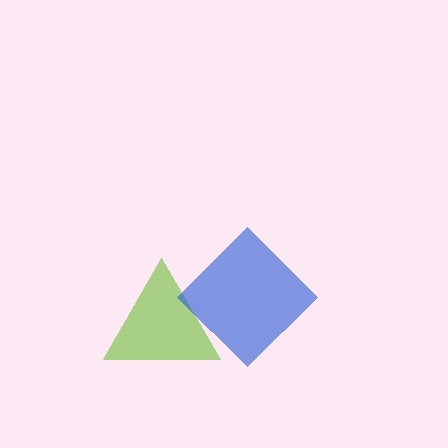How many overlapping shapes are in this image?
There are 2 overlapping shapes in the image.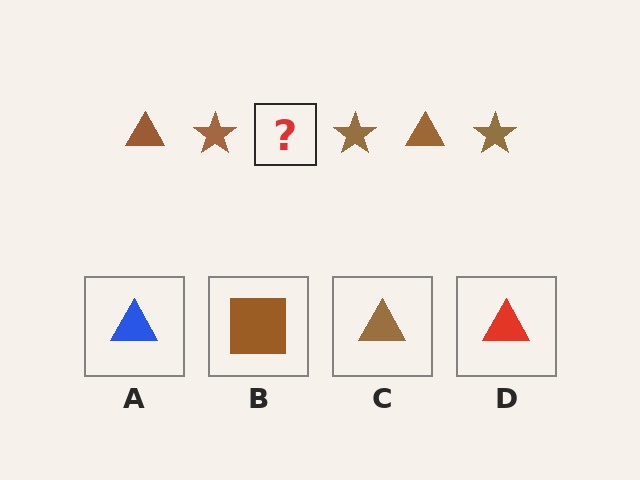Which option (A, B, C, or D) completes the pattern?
C.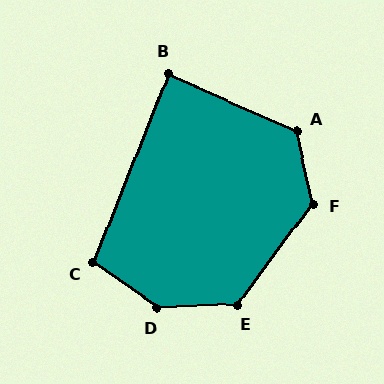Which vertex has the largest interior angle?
D, at approximately 142 degrees.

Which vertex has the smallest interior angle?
B, at approximately 87 degrees.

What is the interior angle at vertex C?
Approximately 104 degrees (obtuse).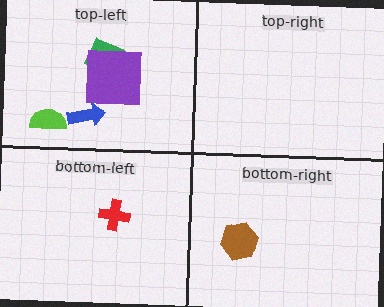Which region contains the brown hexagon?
The bottom-right region.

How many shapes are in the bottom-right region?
1.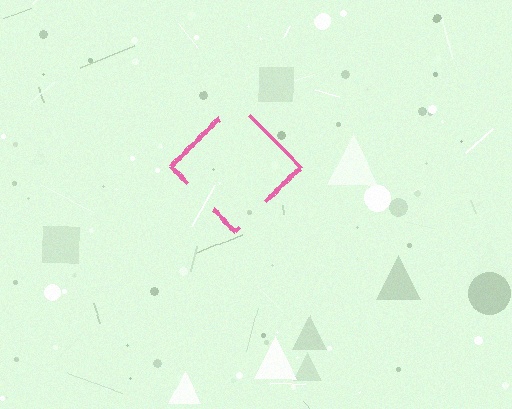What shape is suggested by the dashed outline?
The dashed outline suggests a diamond.